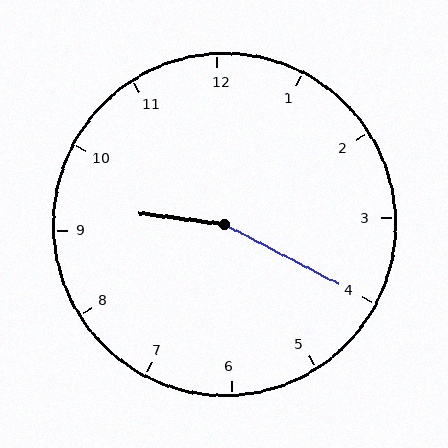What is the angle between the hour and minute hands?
Approximately 160 degrees.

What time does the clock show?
9:20.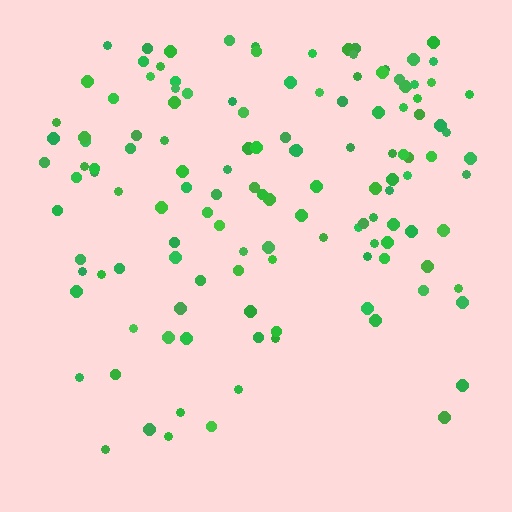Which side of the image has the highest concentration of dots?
The top.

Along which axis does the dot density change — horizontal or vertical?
Vertical.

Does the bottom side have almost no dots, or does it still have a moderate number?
Still a moderate number, just noticeably fewer than the top.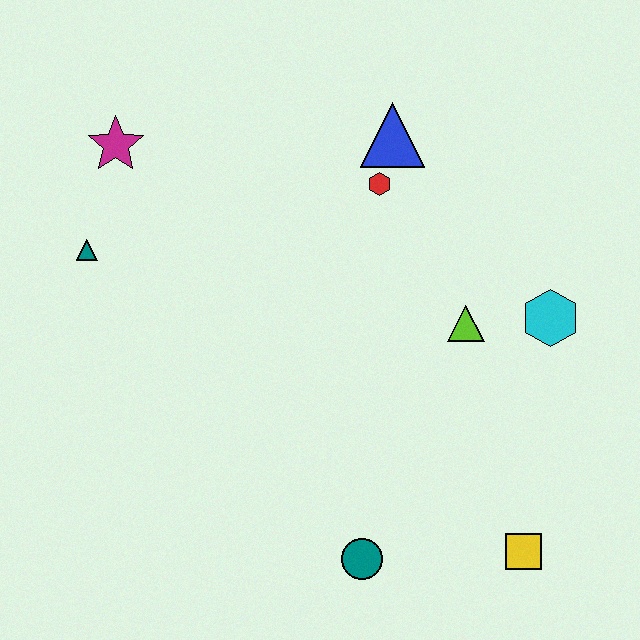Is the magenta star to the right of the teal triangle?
Yes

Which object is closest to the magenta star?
The teal triangle is closest to the magenta star.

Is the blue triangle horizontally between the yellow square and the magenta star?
Yes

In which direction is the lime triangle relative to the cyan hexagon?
The lime triangle is to the left of the cyan hexagon.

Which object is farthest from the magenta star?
The yellow square is farthest from the magenta star.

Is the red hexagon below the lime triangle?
No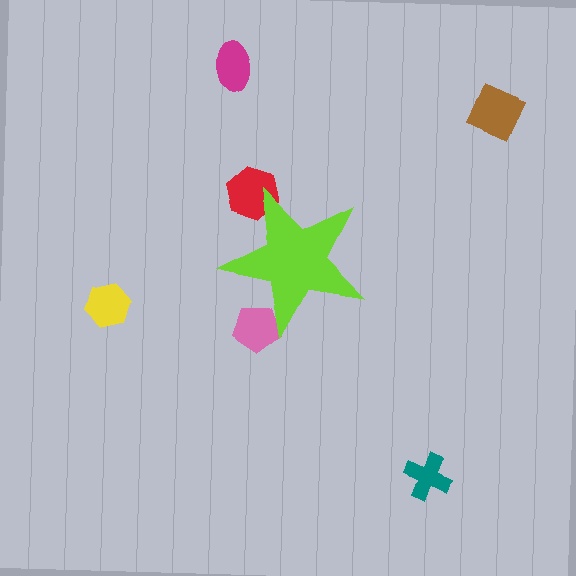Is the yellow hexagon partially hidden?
No, the yellow hexagon is fully visible.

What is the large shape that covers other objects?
A lime star.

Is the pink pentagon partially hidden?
Yes, the pink pentagon is partially hidden behind the lime star.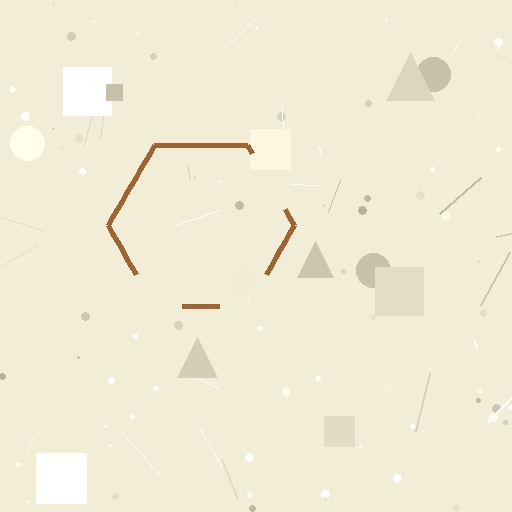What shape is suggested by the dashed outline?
The dashed outline suggests a hexagon.